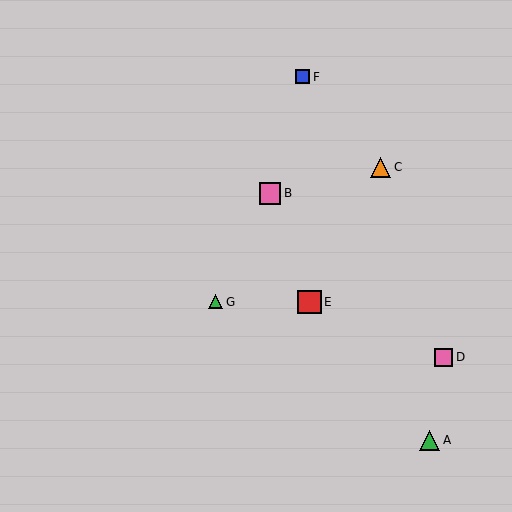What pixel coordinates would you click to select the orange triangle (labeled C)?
Click at (381, 167) to select the orange triangle C.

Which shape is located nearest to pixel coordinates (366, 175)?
The orange triangle (labeled C) at (381, 167) is nearest to that location.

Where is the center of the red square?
The center of the red square is at (309, 302).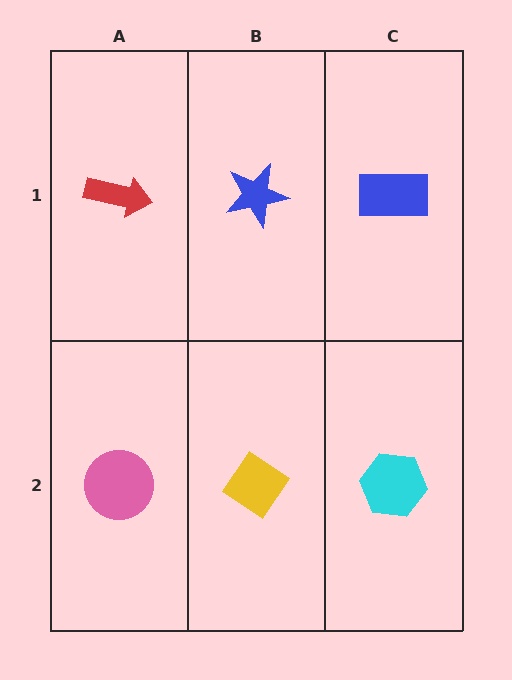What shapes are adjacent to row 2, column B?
A blue star (row 1, column B), a pink circle (row 2, column A), a cyan hexagon (row 2, column C).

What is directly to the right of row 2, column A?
A yellow diamond.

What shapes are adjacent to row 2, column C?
A blue rectangle (row 1, column C), a yellow diamond (row 2, column B).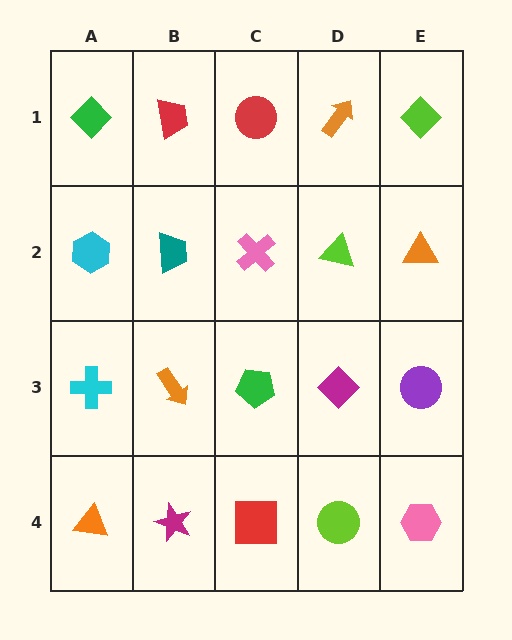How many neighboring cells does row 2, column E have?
3.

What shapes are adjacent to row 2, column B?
A red trapezoid (row 1, column B), an orange arrow (row 3, column B), a cyan hexagon (row 2, column A), a pink cross (row 2, column C).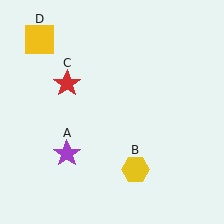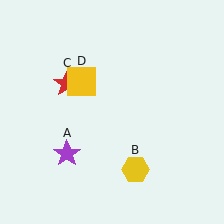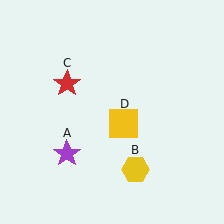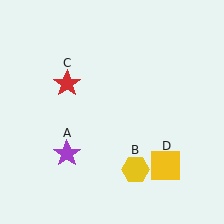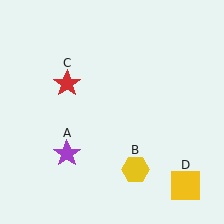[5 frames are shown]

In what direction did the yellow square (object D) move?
The yellow square (object D) moved down and to the right.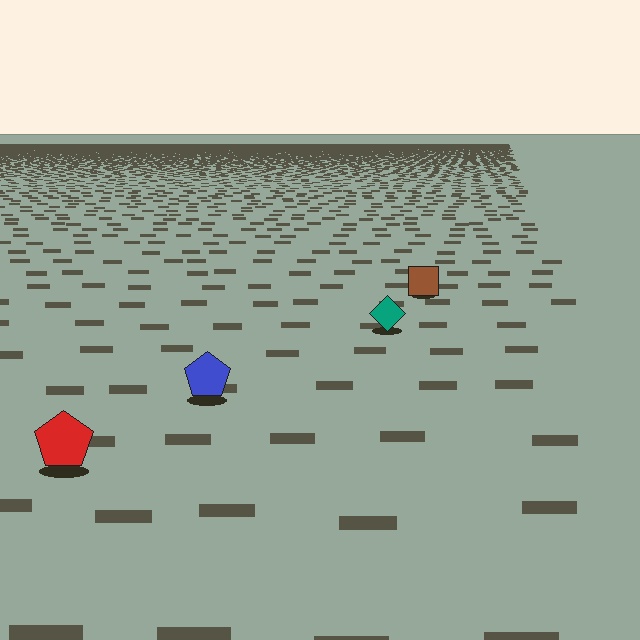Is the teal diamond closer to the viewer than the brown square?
Yes. The teal diamond is closer — you can tell from the texture gradient: the ground texture is coarser near it.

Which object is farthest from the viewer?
The brown square is farthest from the viewer. It appears smaller and the ground texture around it is denser.